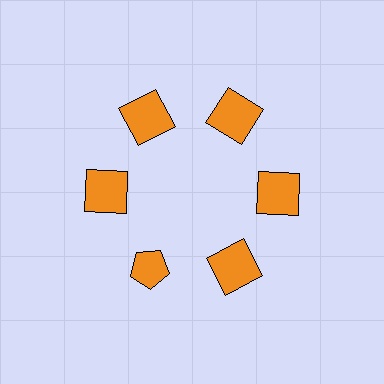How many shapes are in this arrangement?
There are 6 shapes arranged in a ring pattern.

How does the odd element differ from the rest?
It has a different shape: pentagon instead of square.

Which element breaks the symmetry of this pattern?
The orange pentagon at roughly the 7 o'clock position breaks the symmetry. All other shapes are orange squares.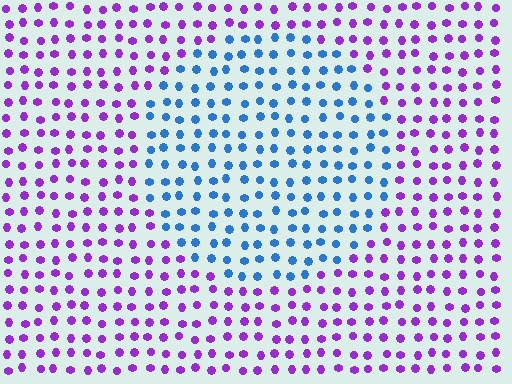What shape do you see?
I see a circle.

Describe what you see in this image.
The image is filled with small purple elements in a uniform arrangement. A circle-shaped region is visible where the elements are tinted to a slightly different hue, forming a subtle color boundary.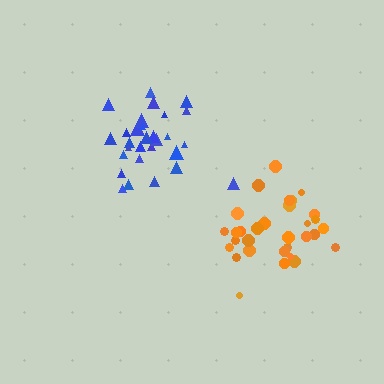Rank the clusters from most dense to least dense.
blue, orange.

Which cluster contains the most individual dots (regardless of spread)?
Orange (31).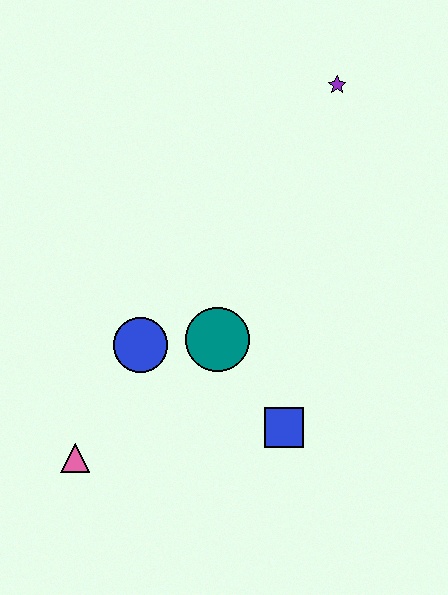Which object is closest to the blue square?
The teal circle is closest to the blue square.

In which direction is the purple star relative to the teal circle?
The purple star is above the teal circle.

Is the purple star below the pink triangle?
No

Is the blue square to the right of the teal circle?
Yes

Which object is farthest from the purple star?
The pink triangle is farthest from the purple star.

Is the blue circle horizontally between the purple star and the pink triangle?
Yes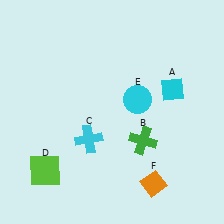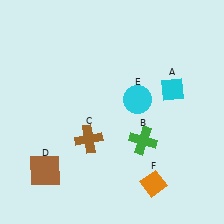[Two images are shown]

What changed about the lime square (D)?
In Image 1, D is lime. In Image 2, it changed to brown.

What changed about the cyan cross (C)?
In Image 1, C is cyan. In Image 2, it changed to brown.